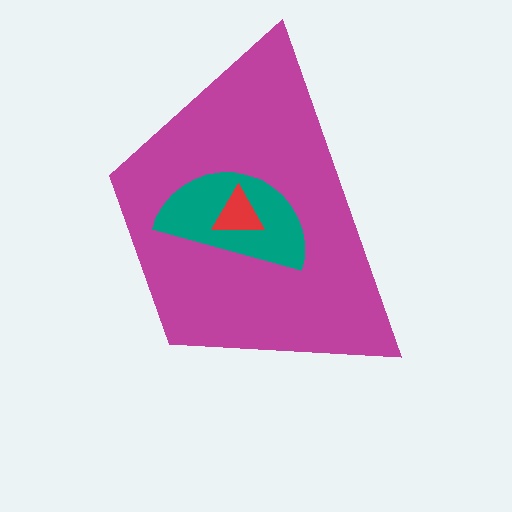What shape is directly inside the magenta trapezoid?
The teal semicircle.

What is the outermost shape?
The magenta trapezoid.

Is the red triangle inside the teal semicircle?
Yes.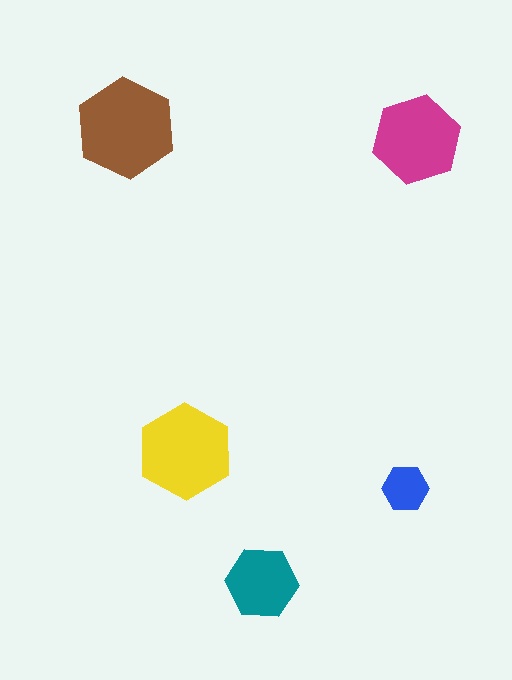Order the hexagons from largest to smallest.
the brown one, the yellow one, the magenta one, the teal one, the blue one.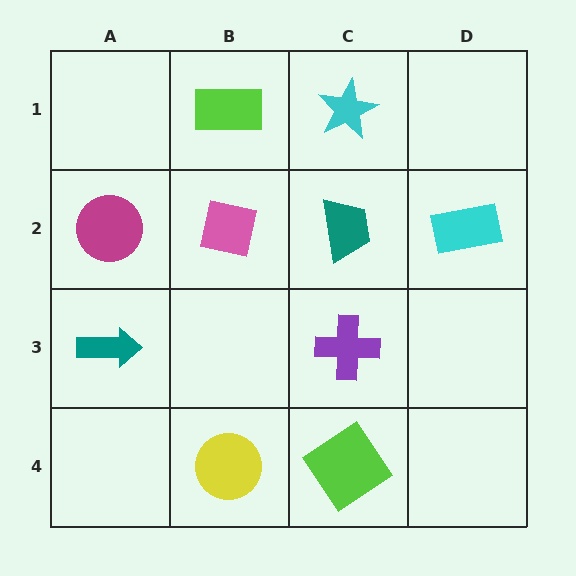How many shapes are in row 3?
2 shapes.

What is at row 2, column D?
A cyan rectangle.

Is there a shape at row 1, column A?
No, that cell is empty.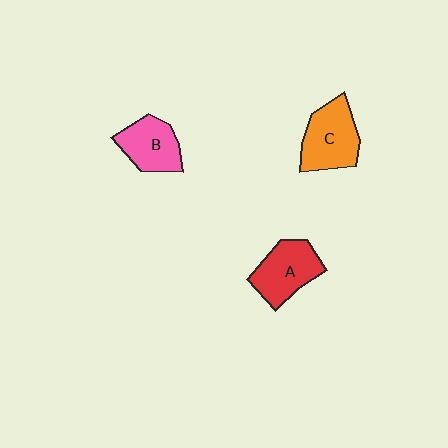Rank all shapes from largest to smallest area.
From largest to smallest: C (orange), A (red), B (pink).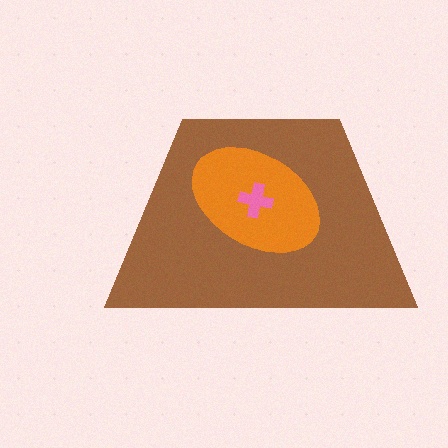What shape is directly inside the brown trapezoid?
The orange ellipse.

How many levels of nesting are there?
3.